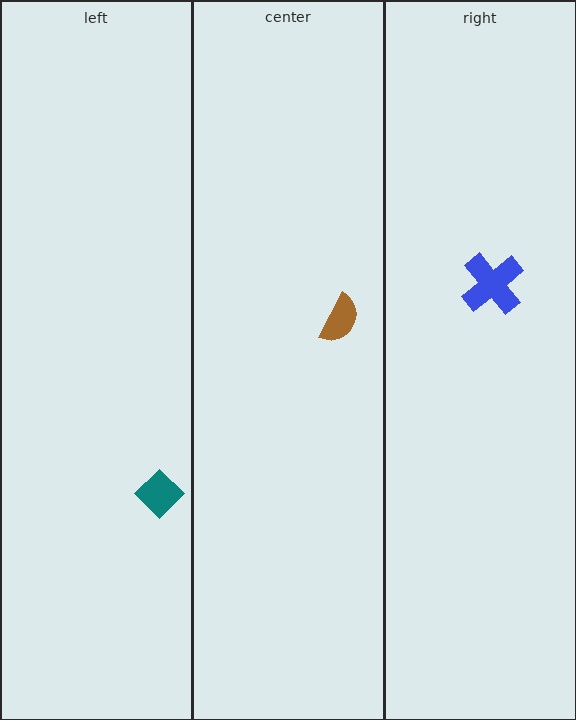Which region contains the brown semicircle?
The center region.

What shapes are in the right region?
The blue cross.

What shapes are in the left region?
The teal diamond.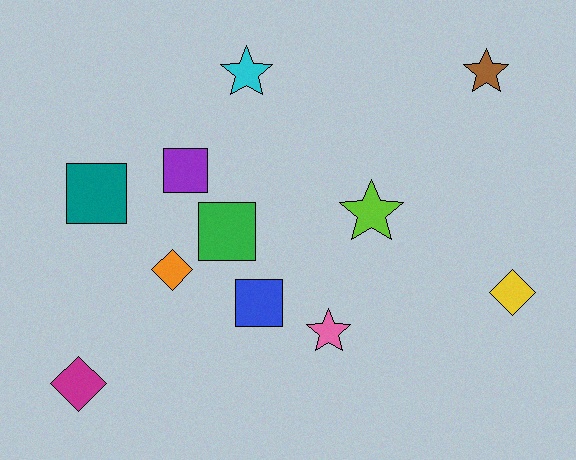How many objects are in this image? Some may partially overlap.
There are 11 objects.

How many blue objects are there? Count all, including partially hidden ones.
There is 1 blue object.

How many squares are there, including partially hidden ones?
There are 4 squares.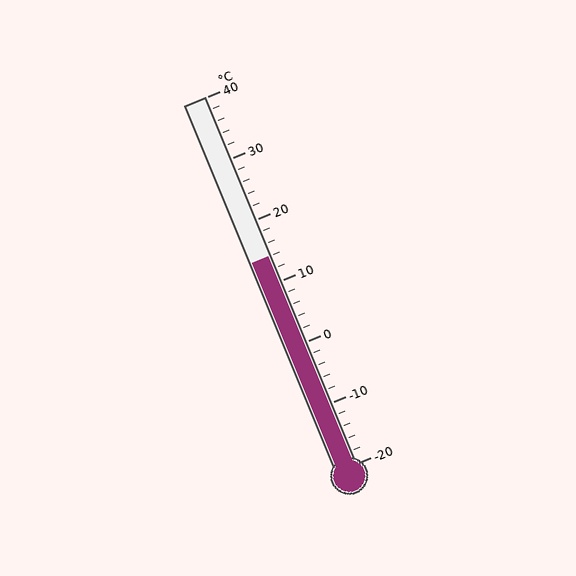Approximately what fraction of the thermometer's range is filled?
The thermometer is filled to approximately 55% of its range.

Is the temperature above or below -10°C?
The temperature is above -10°C.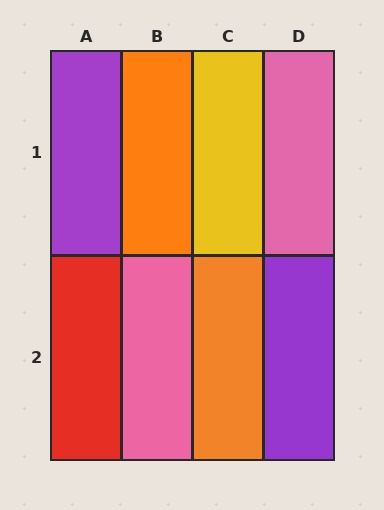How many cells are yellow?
1 cell is yellow.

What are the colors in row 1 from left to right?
Purple, orange, yellow, pink.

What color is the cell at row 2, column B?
Pink.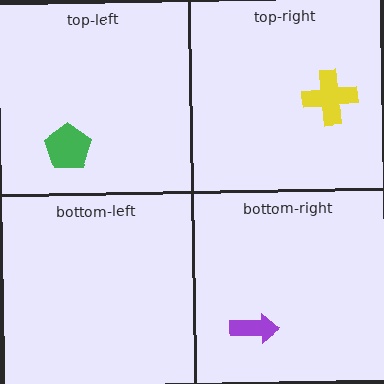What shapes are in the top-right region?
The yellow cross.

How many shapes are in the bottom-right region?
1.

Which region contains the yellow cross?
The top-right region.